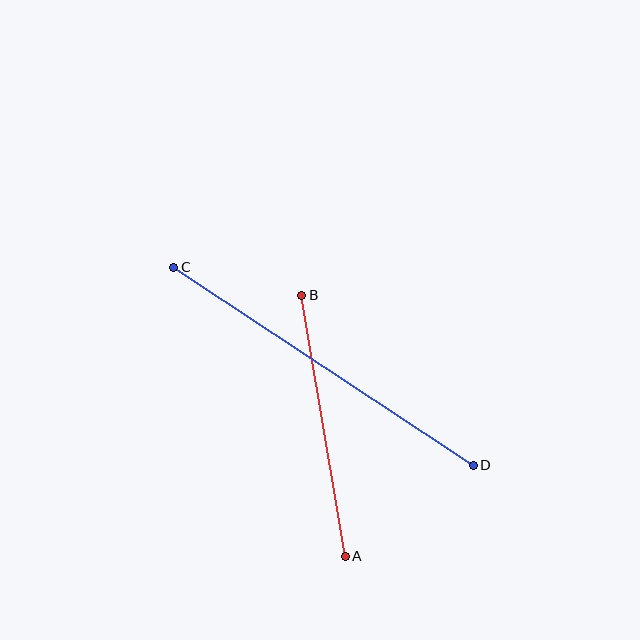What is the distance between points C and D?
The distance is approximately 359 pixels.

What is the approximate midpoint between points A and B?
The midpoint is at approximately (324, 426) pixels.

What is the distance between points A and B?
The distance is approximately 265 pixels.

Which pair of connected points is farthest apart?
Points C and D are farthest apart.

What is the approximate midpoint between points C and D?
The midpoint is at approximately (323, 366) pixels.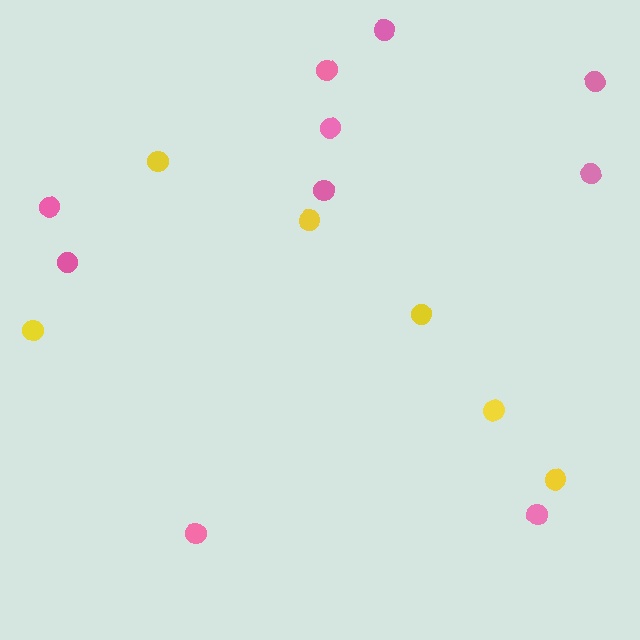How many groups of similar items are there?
There are 2 groups: one group of yellow circles (6) and one group of pink circles (10).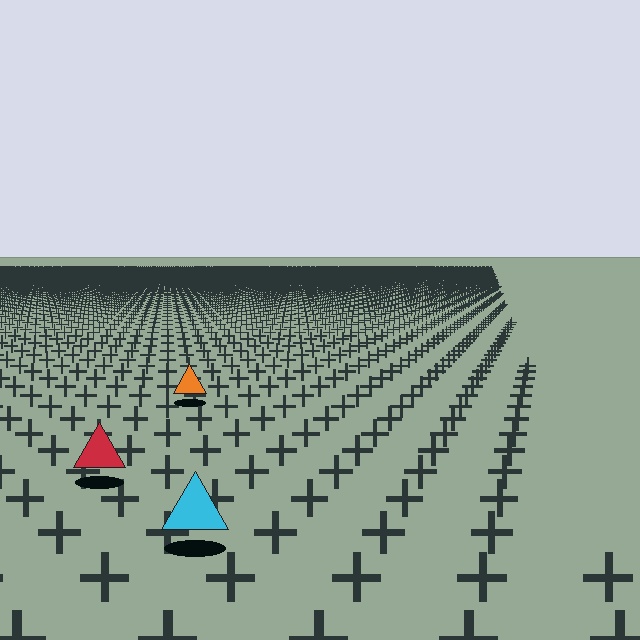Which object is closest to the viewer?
The cyan triangle is closest. The texture marks near it are larger and more spread out.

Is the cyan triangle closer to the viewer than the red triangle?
Yes. The cyan triangle is closer — you can tell from the texture gradient: the ground texture is coarser near it.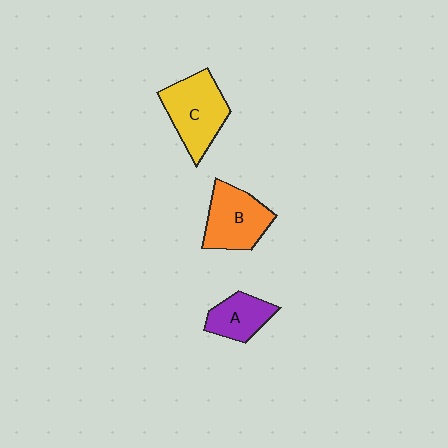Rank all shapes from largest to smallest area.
From largest to smallest: C (yellow), B (orange), A (purple).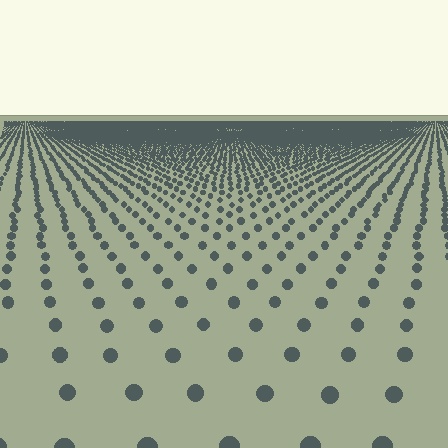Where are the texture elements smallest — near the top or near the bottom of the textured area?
Near the top.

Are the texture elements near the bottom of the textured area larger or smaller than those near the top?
Larger. Near the bottom, elements are closer to the viewer and appear at a bigger on-screen size.